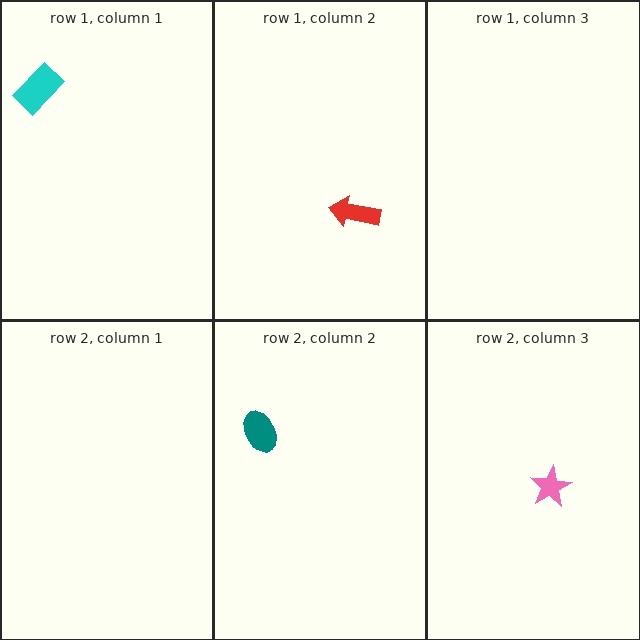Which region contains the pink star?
The row 2, column 3 region.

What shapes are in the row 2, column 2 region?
The teal ellipse.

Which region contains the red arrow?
The row 1, column 2 region.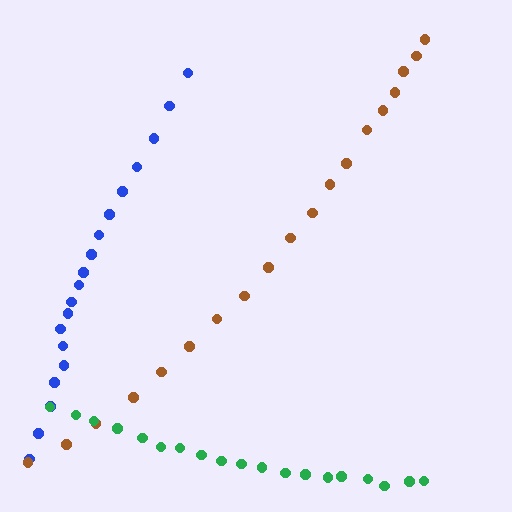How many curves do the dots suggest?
There are 3 distinct paths.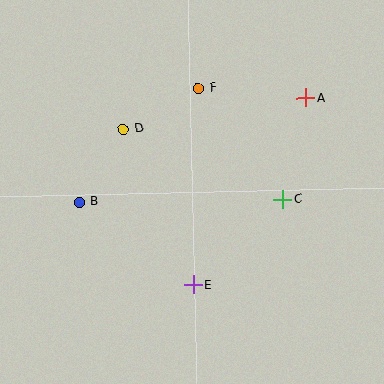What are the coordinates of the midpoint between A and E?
The midpoint between A and E is at (250, 191).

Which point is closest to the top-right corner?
Point A is closest to the top-right corner.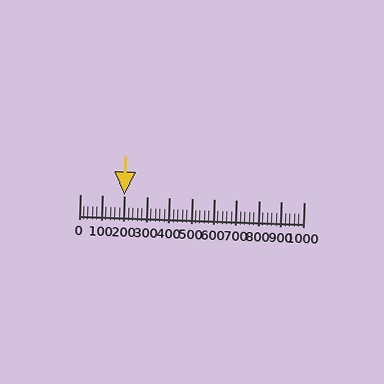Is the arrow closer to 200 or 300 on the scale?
The arrow is closer to 200.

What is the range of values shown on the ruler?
The ruler shows values from 0 to 1000.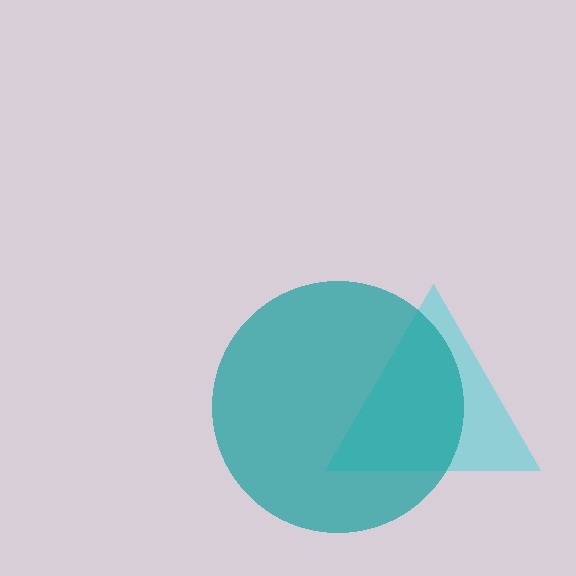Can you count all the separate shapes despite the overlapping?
Yes, there are 2 separate shapes.